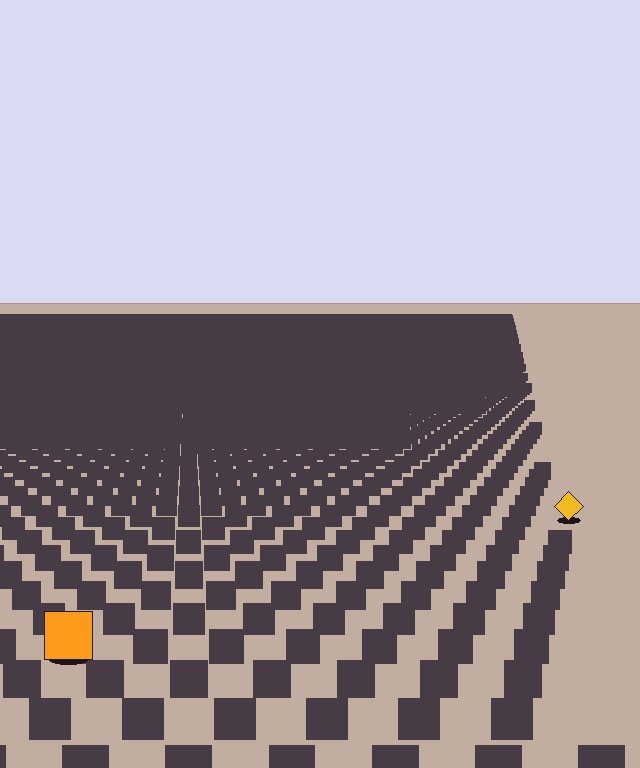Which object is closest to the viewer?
The orange square is closest. The texture marks near it are larger and more spread out.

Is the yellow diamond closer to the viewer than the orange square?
No. The orange square is closer — you can tell from the texture gradient: the ground texture is coarser near it.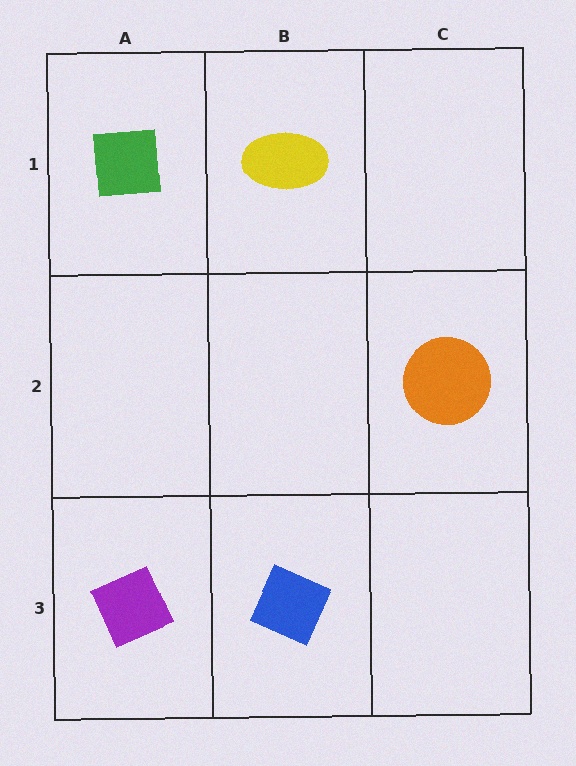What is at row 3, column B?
A blue diamond.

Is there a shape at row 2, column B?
No, that cell is empty.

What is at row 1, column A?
A green square.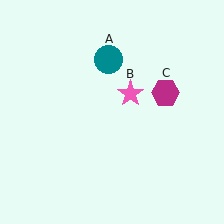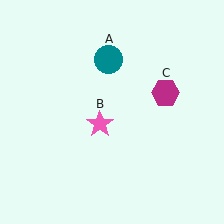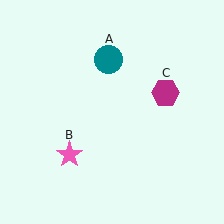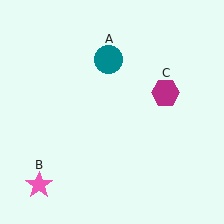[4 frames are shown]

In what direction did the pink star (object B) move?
The pink star (object B) moved down and to the left.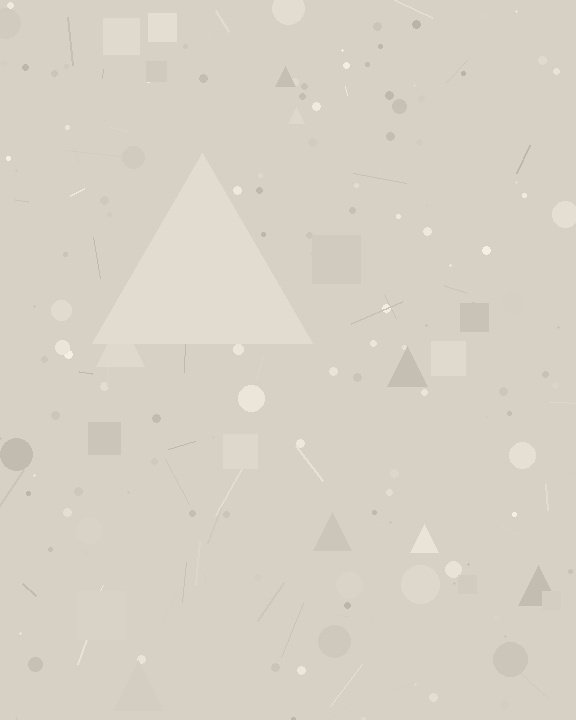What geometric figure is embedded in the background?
A triangle is embedded in the background.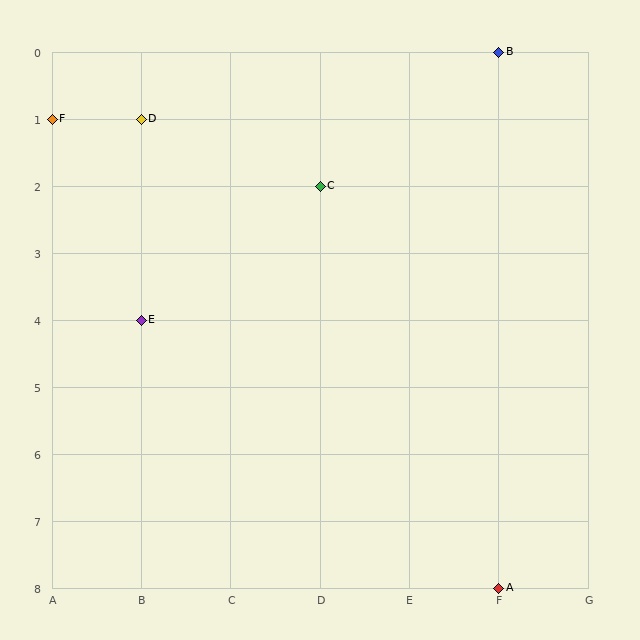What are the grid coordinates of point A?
Point A is at grid coordinates (F, 8).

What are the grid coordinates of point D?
Point D is at grid coordinates (B, 1).